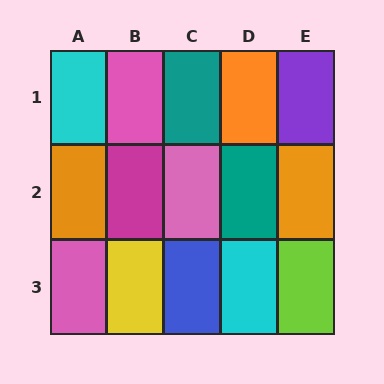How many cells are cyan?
2 cells are cyan.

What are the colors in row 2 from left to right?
Orange, magenta, pink, teal, orange.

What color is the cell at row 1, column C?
Teal.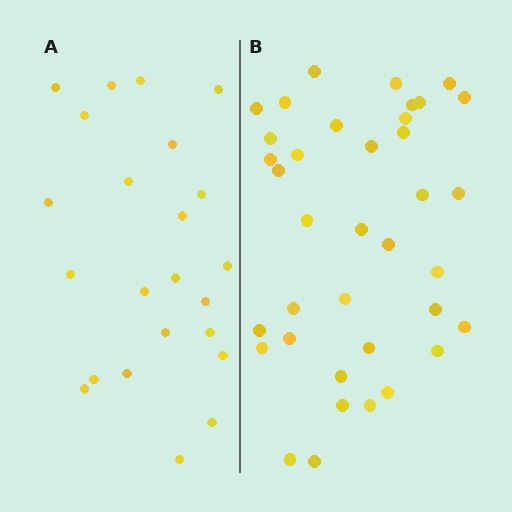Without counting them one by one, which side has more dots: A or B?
Region B (the right region) has more dots.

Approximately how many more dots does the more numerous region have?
Region B has approximately 15 more dots than region A.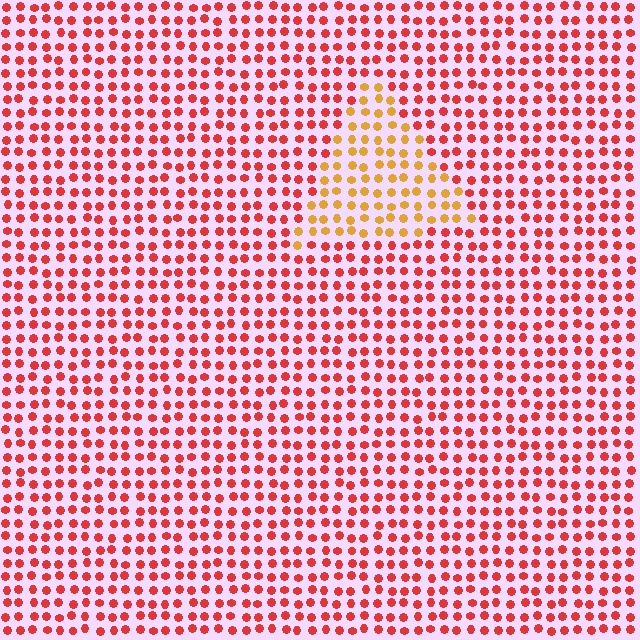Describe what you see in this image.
The image is filled with small red elements in a uniform arrangement. A triangle-shaped region is visible where the elements are tinted to a slightly different hue, forming a subtle color boundary.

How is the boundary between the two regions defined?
The boundary is defined purely by a slight shift in hue (about 40 degrees). Spacing, size, and orientation are identical on both sides.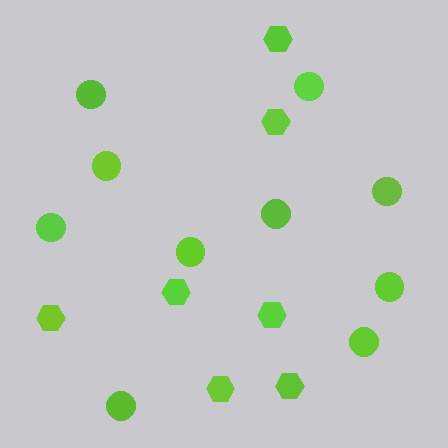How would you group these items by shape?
There are 2 groups: one group of circles (10) and one group of hexagons (7).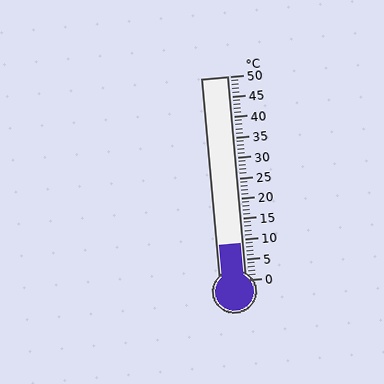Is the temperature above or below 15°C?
The temperature is below 15°C.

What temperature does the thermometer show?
The thermometer shows approximately 9°C.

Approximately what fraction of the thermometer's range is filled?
The thermometer is filled to approximately 20% of its range.